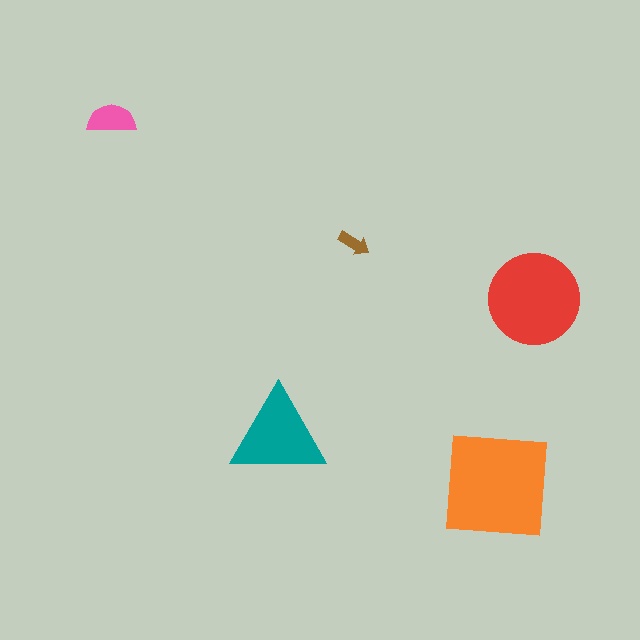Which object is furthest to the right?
The red circle is rightmost.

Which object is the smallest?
The brown arrow.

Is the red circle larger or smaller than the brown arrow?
Larger.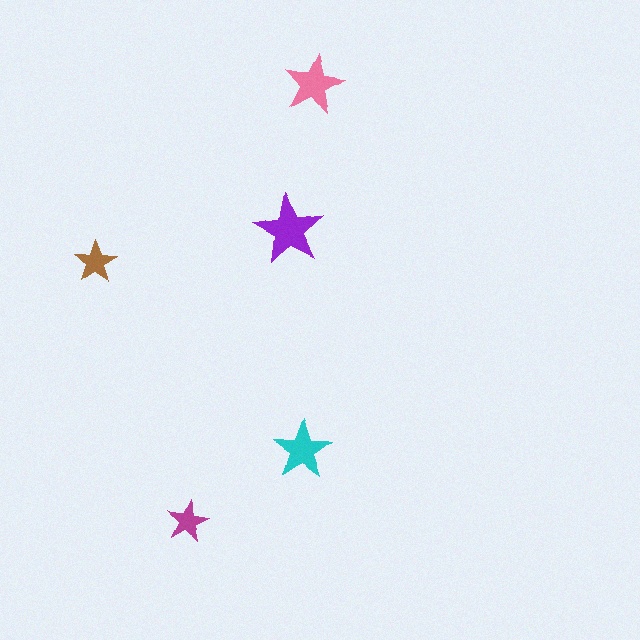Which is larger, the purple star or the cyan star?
The purple one.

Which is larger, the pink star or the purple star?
The purple one.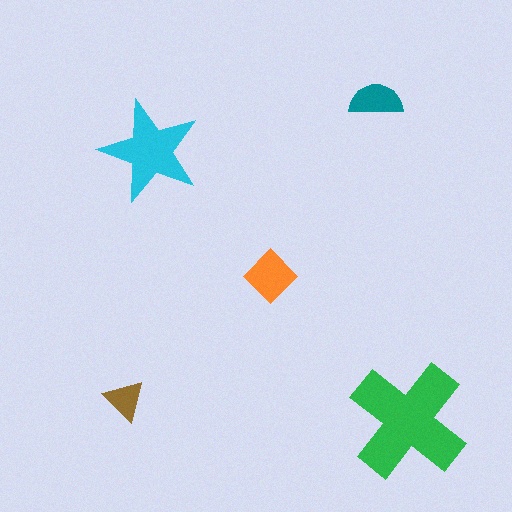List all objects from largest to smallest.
The green cross, the cyan star, the orange diamond, the teal semicircle, the brown triangle.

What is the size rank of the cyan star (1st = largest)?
2nd.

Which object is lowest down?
The green cross is bottommost.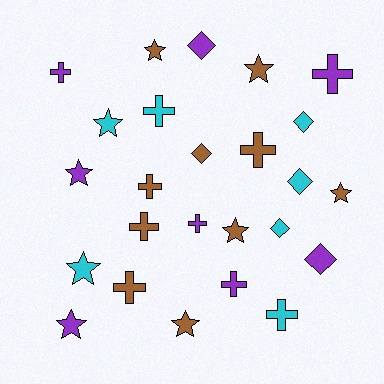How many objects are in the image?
There are 25 objects.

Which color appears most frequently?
Brown, with 10 objects.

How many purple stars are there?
There are 2 purple stars.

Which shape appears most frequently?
Cross, with 10 objects.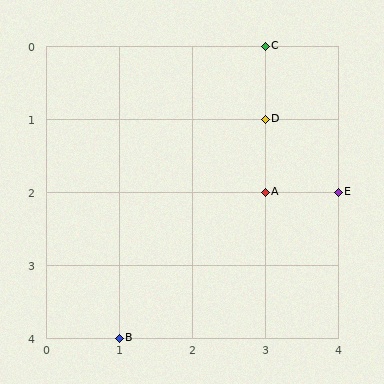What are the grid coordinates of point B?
Point B is at grid coordinates (1, 4).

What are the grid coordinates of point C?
Point C is at grid coordinates (3, 0).